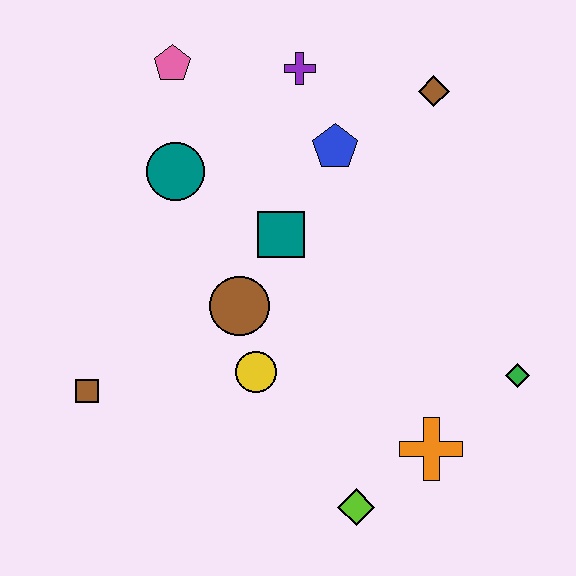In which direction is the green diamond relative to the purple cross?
The green diamond is below the purple cross.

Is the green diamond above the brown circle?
No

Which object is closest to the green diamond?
The orange cross is closest to the green diamond.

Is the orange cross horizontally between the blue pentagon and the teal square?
No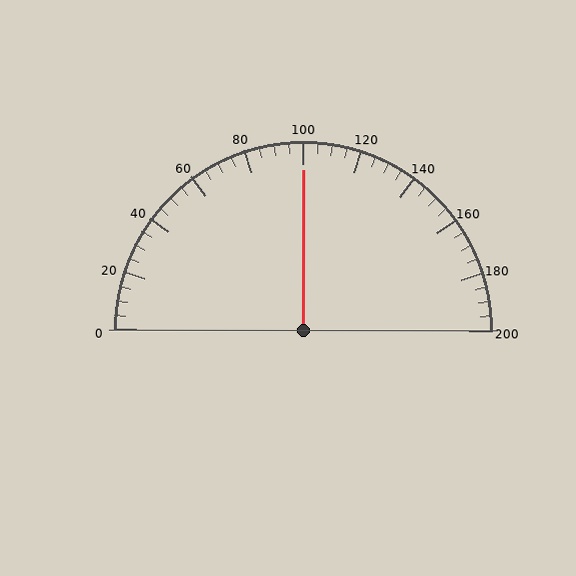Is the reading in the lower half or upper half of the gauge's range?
The reading is in the upper half of the range (0 to 200).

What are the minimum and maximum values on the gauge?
The gauge ranges from 0 to 200.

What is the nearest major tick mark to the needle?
The nearest major tick mark is 100.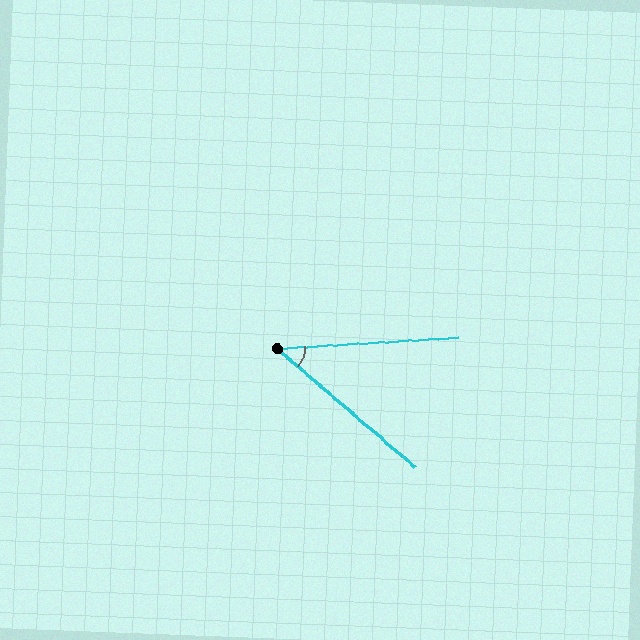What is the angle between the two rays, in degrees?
Approximately 44 degrees.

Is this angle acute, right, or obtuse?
It is acute.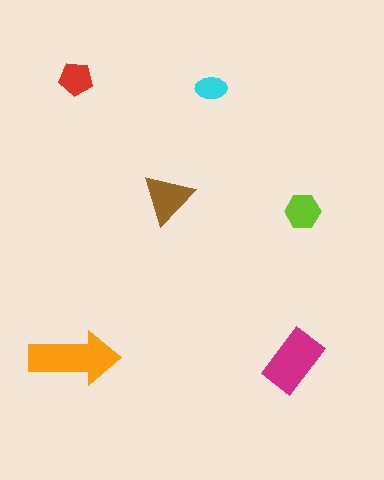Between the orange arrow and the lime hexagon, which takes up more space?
The orange arrow.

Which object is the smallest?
The cyan ellipse.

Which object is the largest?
The orange arrow.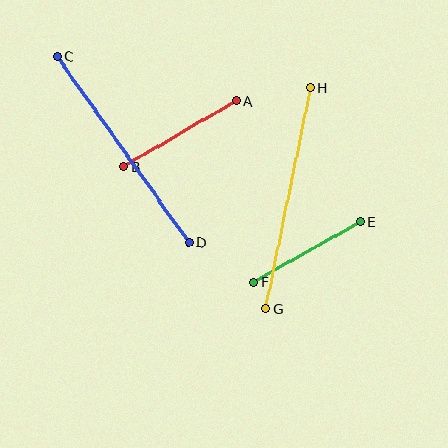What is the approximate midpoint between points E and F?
The midpoint is at approximately (307, 252) pixels.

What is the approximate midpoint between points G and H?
The midpoint is at approximately (288, 198) pixels.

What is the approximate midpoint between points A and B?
The midpoint is at approximately (180, 134) pixels.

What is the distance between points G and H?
The distance is approximately 226 pixels.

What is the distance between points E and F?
The distance is approximately 123 pixels.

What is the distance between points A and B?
The distance is approximately 130 pixels.